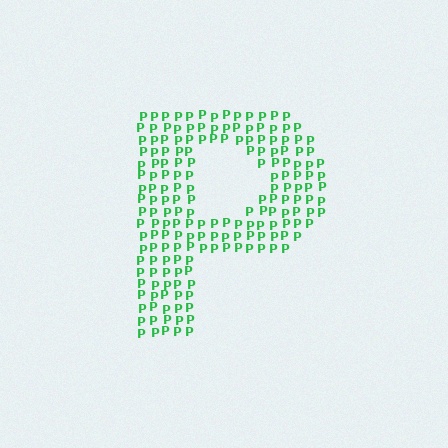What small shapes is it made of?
It is made of small letter P's.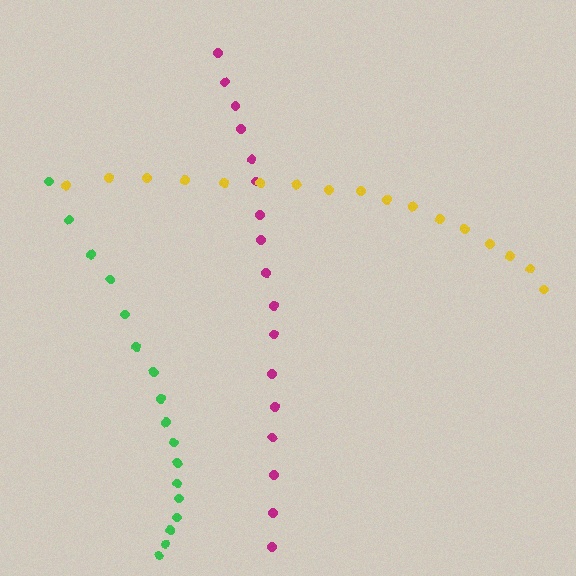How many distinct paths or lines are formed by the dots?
There are 3 distinct paths.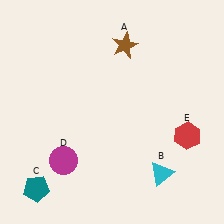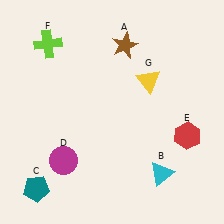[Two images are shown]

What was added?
A lime cross (F), a yellow triangle (G) were added in Image 2.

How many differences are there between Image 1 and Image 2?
There are 2 differences between the two images.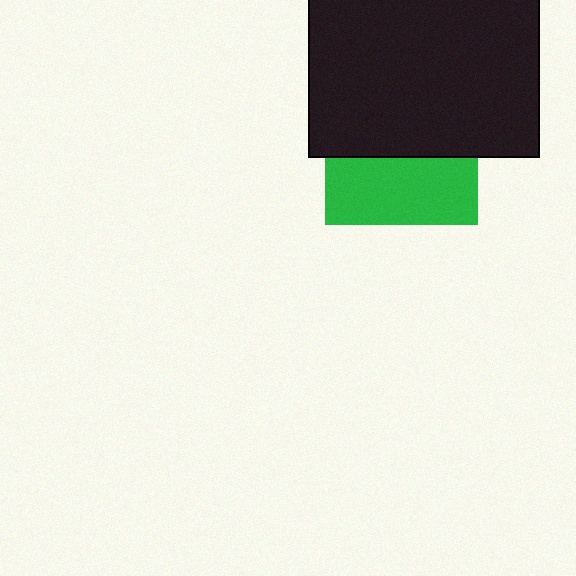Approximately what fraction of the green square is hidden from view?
Roughly 56% of the green square is hidden behind the black rectangle.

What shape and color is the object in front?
The object in front is a black rectangle.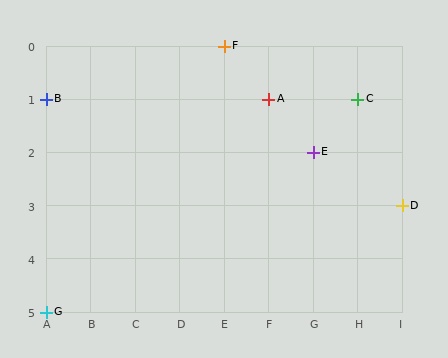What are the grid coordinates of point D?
Point D is at grid coordinates (I, 3).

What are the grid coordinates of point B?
Point B is at grid coordinates (A, 1).